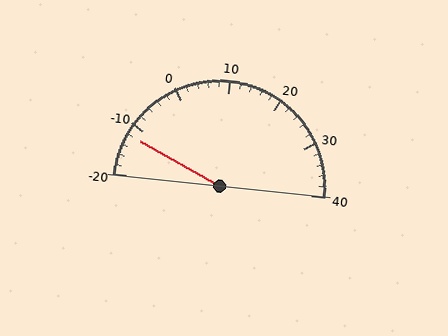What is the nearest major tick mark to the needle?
The nearest major tick mark is -10.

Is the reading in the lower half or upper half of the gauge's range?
The reading is in the lower half of the range (-20 to 40).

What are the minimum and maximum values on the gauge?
The gauge ranges from -20 to 40.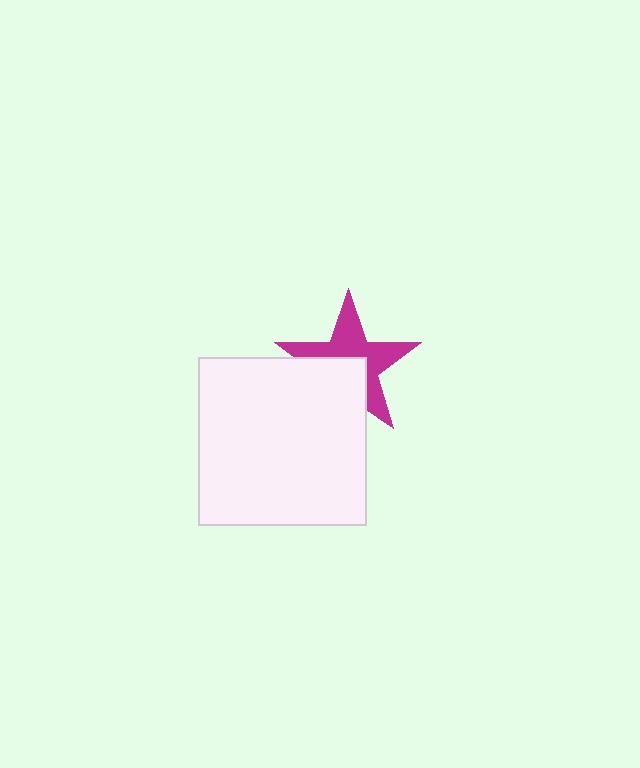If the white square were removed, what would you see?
You would see the complete magenta star.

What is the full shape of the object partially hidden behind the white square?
The partially hidden object is a magenta star.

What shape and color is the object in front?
The object in front is a white square.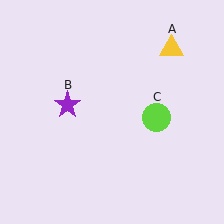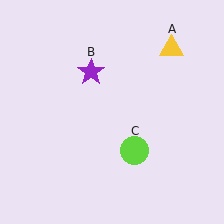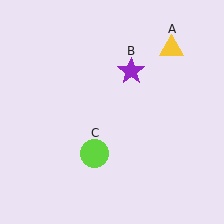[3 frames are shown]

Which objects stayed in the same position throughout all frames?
Yellow triangle (object A) remained stationary.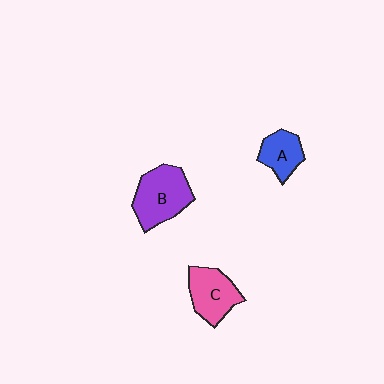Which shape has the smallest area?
Shape A (blue).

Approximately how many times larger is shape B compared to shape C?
Approximately 1.2 times.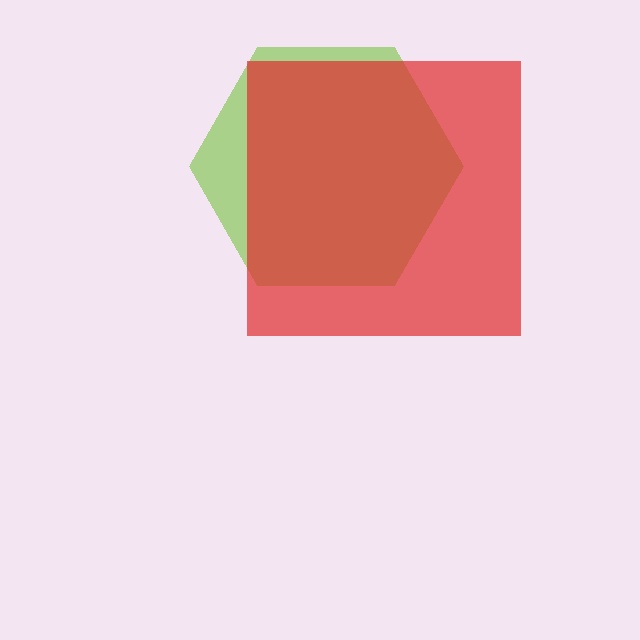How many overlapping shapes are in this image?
There are 2 overlapping shapes in the image.